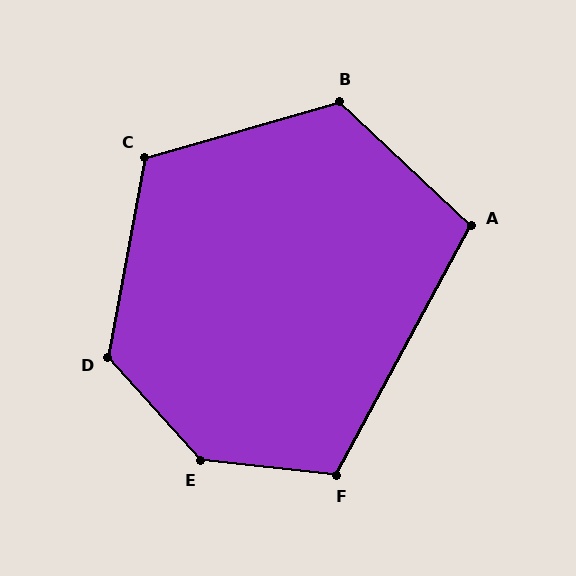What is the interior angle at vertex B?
Approximately 120 degrees (obtuse).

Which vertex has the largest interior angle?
E, at approximately 138 degrees.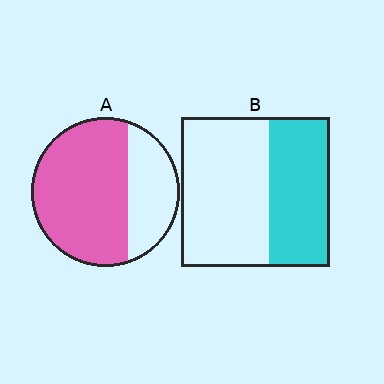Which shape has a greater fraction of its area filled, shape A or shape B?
Shape A.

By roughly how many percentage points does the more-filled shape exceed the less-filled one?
By roughly 30 percentage points (A over B).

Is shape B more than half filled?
No.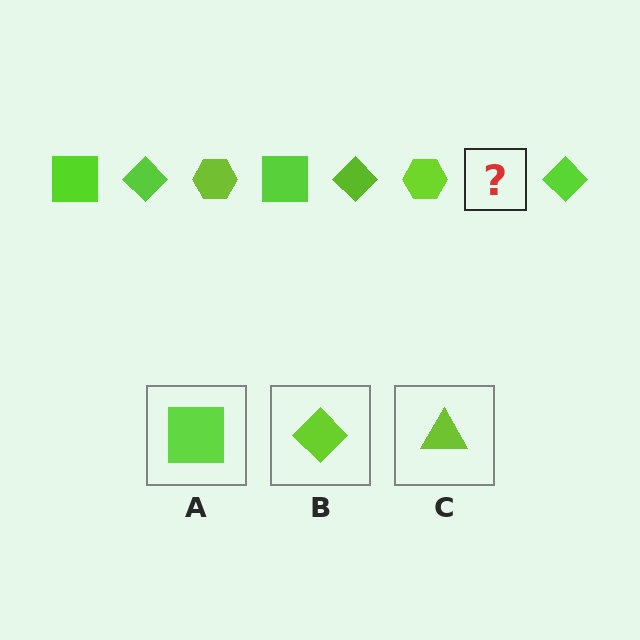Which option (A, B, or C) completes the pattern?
A.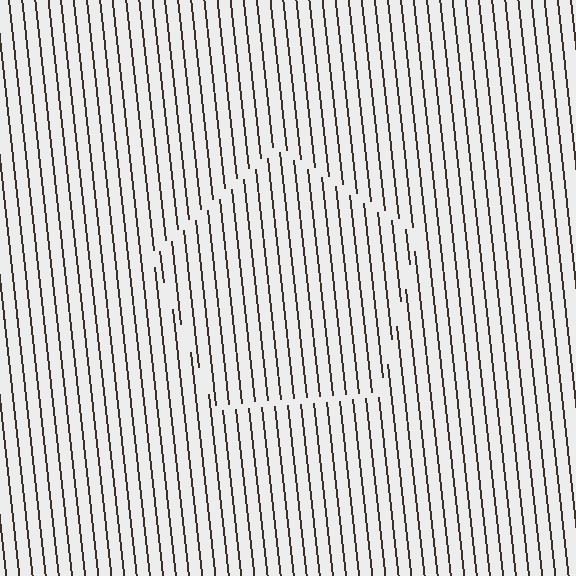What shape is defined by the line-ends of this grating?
An illusory pentagon. The interior of the shape contains the same grating, shifted by half a period — the contour is defined by the phase discontinuity where line-ends from the inner and outer gratings abut.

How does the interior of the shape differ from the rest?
The interior of the shape contains the same grating, shifted by half a period — the contour is defined by the phase discontinuity where line-ends from the inner and outer gratings abut.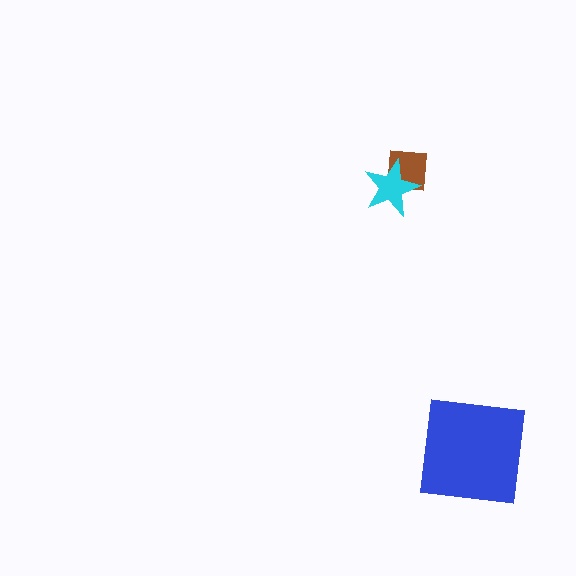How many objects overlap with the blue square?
0 objects overlap with the blue square.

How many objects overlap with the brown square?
1 object overlaps with the brown square.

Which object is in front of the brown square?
The cyan star is in front of the brown square.